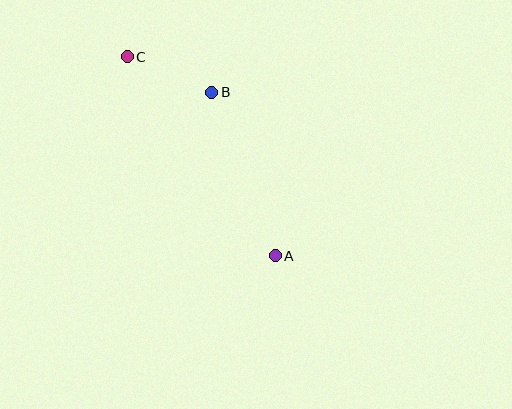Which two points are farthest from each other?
Points A and C are farthest from each other.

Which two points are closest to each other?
Points B and C are closest to each other.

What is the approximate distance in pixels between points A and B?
The distance between A and B is approximately 176 pixels.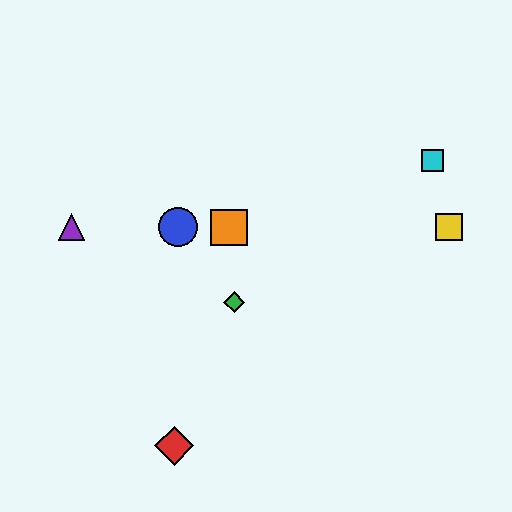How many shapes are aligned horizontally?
4 shapes (the blue circle, the yellow square, the purple triangle, the orange square) are aligned horizontally.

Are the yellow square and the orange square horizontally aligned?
Yes, both are at y≈227.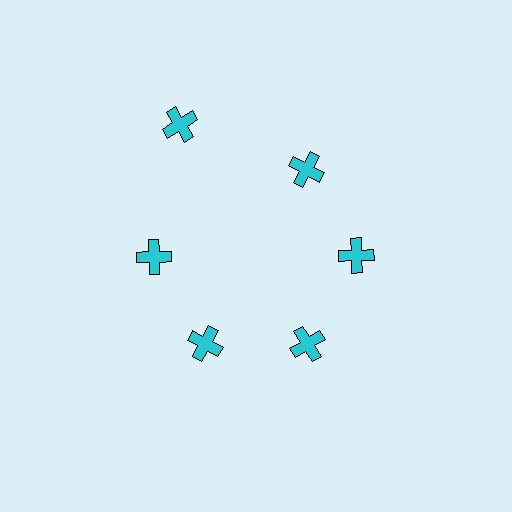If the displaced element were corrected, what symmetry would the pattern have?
It would have 6-fold rotational symmetry — the pattern would map onto itself every 60 degrees.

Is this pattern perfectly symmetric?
No. The 6 cyan crosses are arranged in a ring, but one element near the 11 o'clock position is pushed outward from the center, breaking the 6-fold rotational symmetry.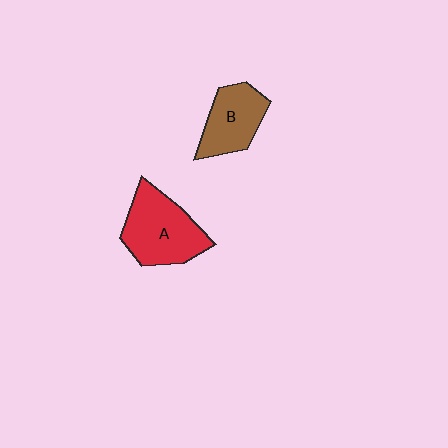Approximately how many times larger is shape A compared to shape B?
Approximately 1.4 times.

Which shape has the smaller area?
Shape B (brown).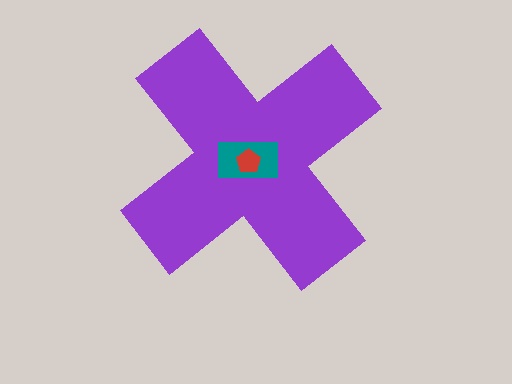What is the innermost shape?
The red pentagon.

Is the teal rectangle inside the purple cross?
Yes.